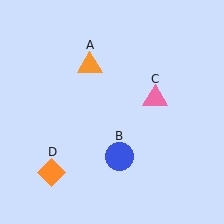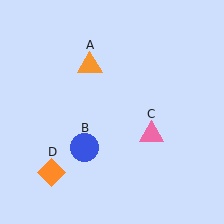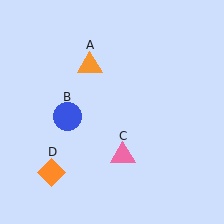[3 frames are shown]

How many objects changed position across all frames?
2 objects changed position: blue circle (object B), pink triangle (object C).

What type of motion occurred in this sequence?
The blue circle (object B), pink triangle (object C) rotated clockwise around the center of the scene.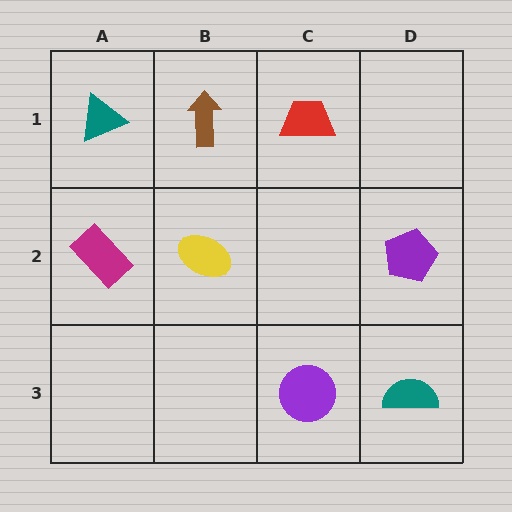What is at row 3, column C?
A purple circle.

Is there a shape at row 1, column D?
No, that cell is empty.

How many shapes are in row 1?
3 shapes.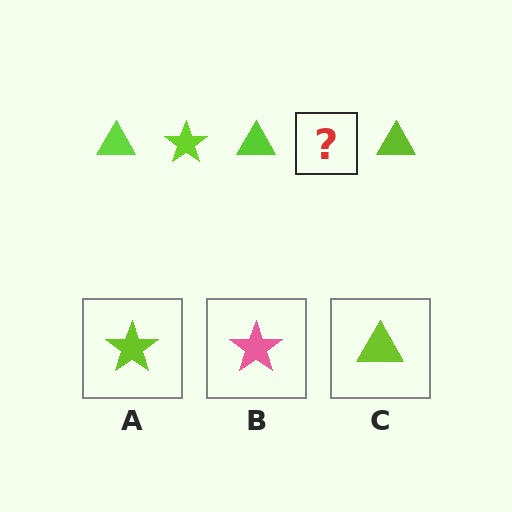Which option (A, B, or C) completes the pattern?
A.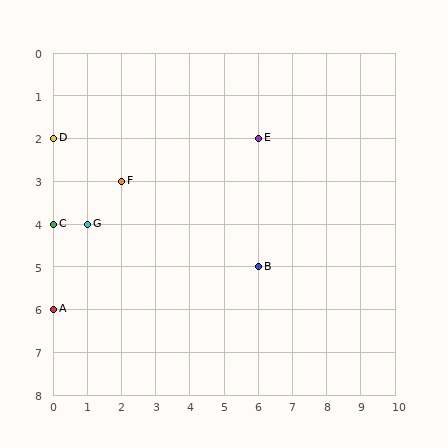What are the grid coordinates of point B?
Point B is at grid coordinates (6, 5).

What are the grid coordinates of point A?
Point A is at grid coordinates (0, 6).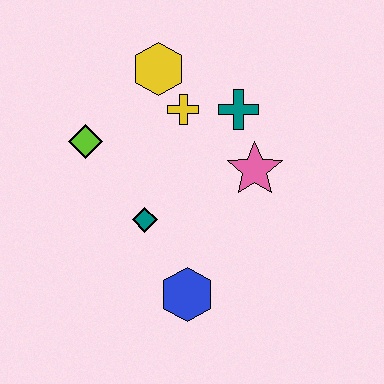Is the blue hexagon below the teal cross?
Yes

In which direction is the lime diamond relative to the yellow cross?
The lime diamond is to the left of the yellow cross.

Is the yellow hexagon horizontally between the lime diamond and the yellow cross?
Yes